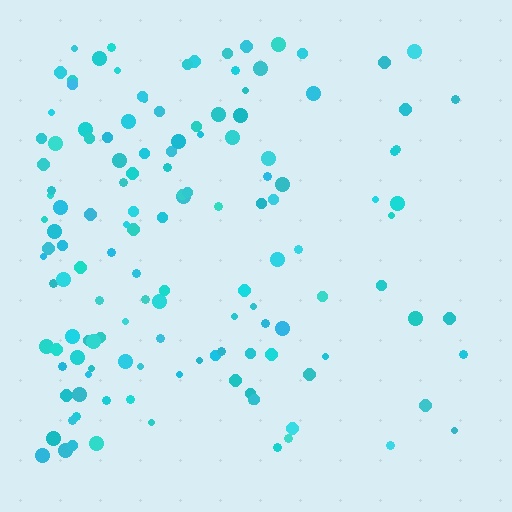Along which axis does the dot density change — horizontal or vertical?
Horizontal.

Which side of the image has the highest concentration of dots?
The left.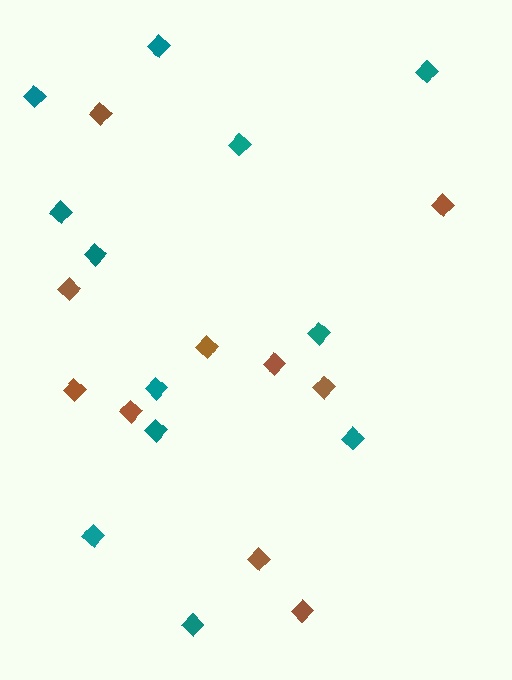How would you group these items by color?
There are 2 groups: one group of teal diamonds (12) and one group of brown diamonds (10).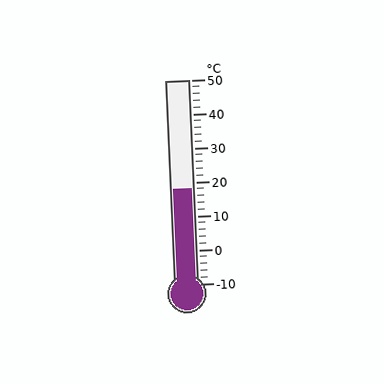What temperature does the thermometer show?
The thermometer shows approximately 18°C.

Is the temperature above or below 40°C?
The temperature is below 40°C.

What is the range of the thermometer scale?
The thermometer scale ranges from -10°C to 50°C.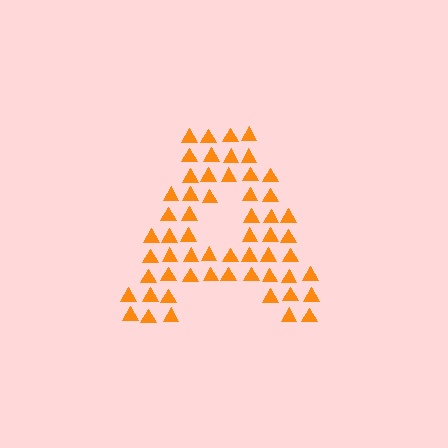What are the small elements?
The small elements are triangles.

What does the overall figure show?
The overall figure shows the letter A.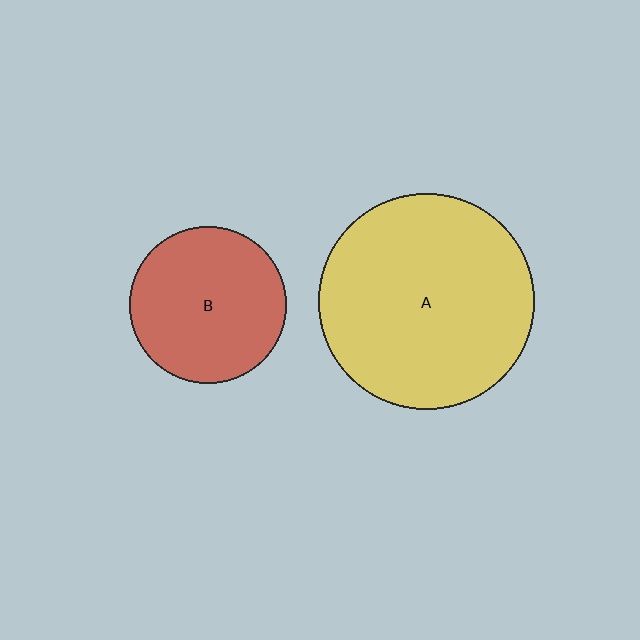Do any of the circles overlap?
No, none of the circles overlap.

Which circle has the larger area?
Circle A (yellow).